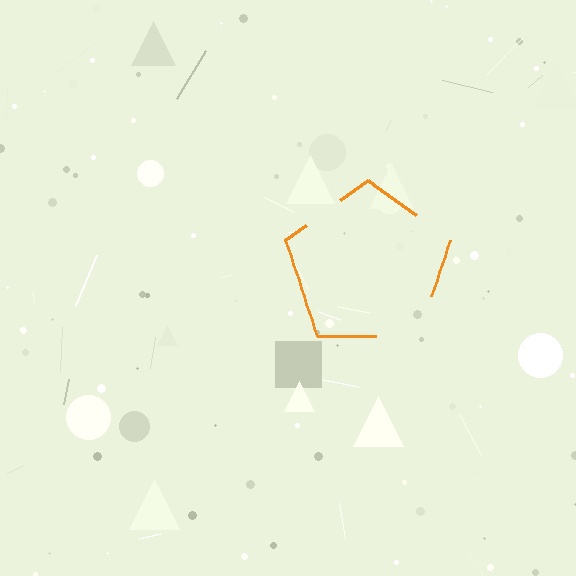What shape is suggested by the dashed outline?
The dashed outline suggests a pentagon.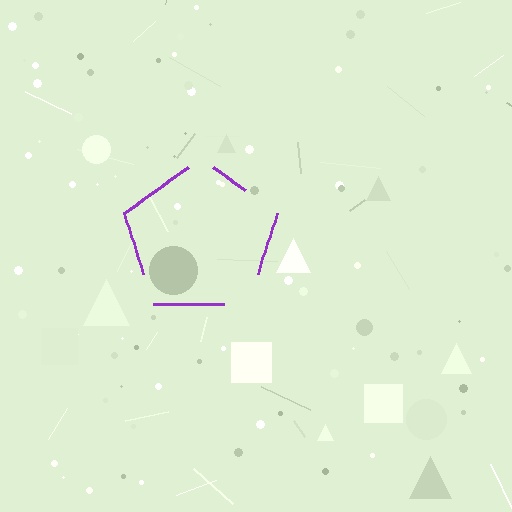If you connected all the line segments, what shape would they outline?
They would outline a pentagon.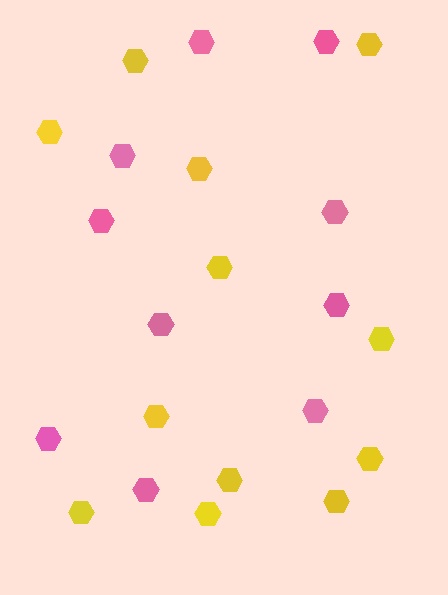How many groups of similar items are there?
There are 2 groups: one group of pink hexagons (10) and one group of yellow hexagons (12).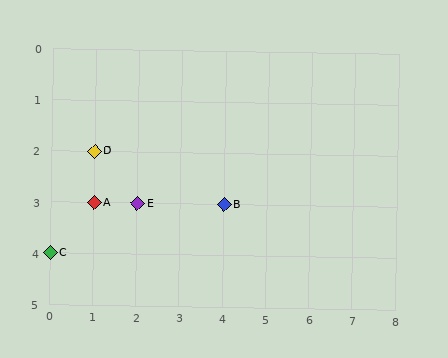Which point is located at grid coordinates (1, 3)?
Point A is at (1, 3).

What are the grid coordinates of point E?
Point E is at grid coordinates (2, 3).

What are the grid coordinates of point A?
Point A is at grid coordinates (1, 3).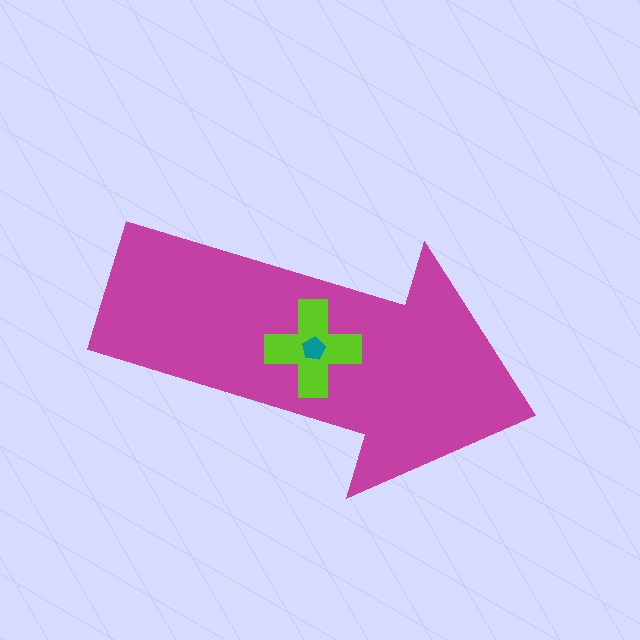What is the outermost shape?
The magenta arrow.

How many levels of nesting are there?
3.